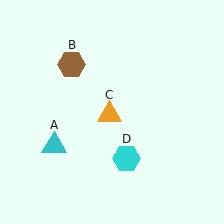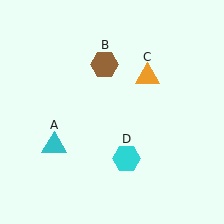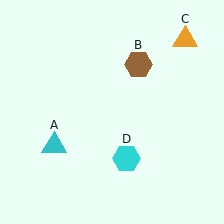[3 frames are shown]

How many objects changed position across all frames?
2 objects changed position: brown hexagon (object B), orange triangle (object C).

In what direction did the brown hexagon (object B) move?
The brown hexagon (object B) moved right.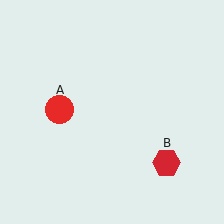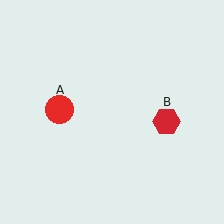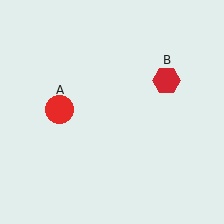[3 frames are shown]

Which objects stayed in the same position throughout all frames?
Red circle (object A) remained stationary.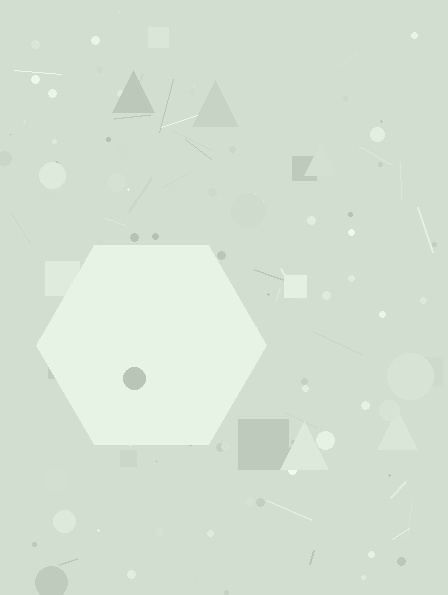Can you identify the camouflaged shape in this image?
The camouflaged shape is a hexagon.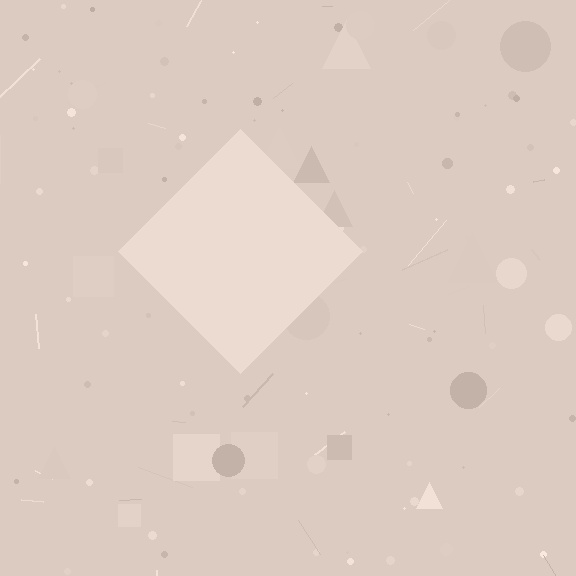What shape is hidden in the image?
A diamond is hidden in the image.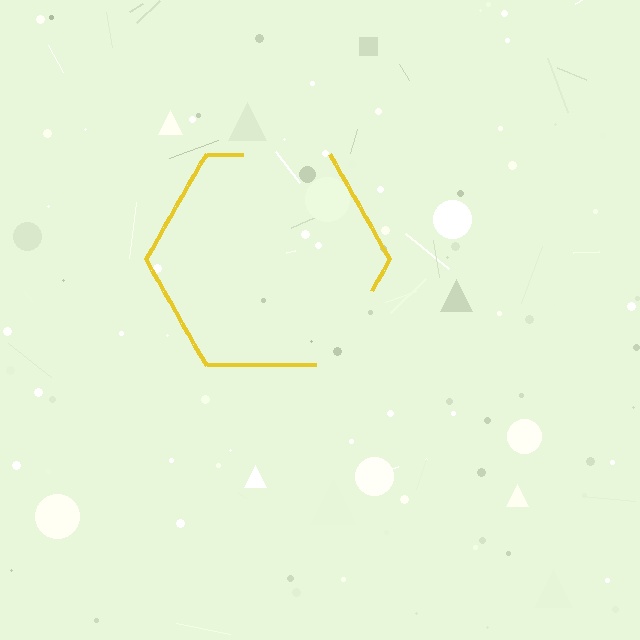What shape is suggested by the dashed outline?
The dashed outline suggests a hexagon.